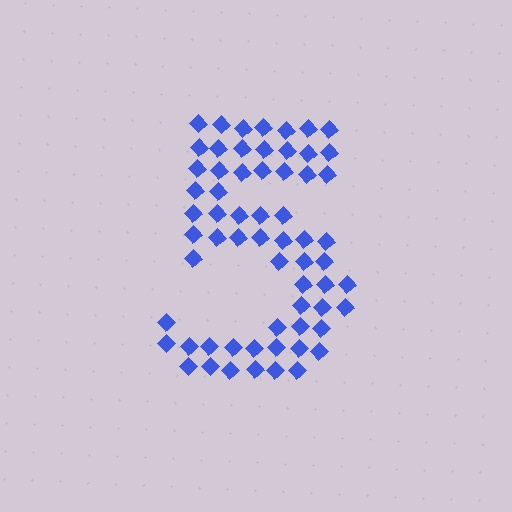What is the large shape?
The large shape is the digit 5.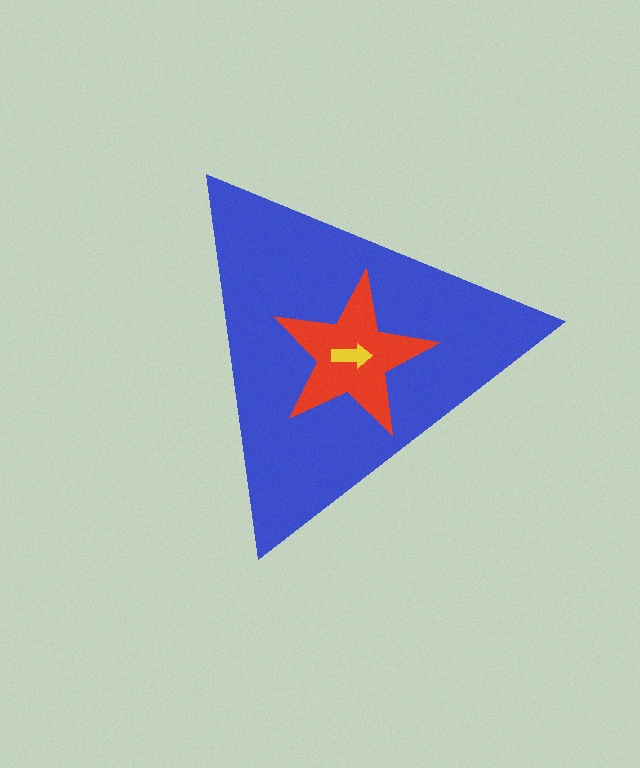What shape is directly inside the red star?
The yellow arrow.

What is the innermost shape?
The yellow arrow.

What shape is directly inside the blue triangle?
The red star.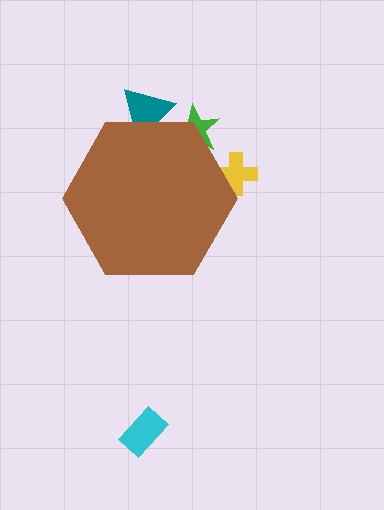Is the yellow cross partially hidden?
Yes, the yellow cross is partially hidden behind the brown hexagon.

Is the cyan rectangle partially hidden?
No, the cyan rectangle is fully visible.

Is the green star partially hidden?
Yes, the green star is partially hidden behind the brown hexagon.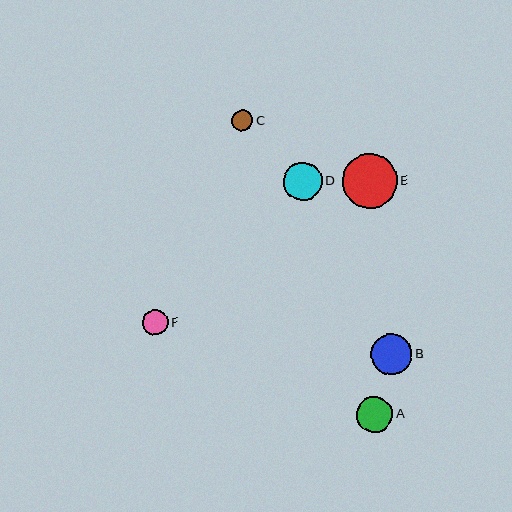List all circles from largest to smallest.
From largest to smallest: E, B, D, A, F, C.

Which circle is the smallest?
Circle C is the smallest with a size of approximately 21 pixels.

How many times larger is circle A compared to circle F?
Circle A is approximately 1.4 times the size of circle F.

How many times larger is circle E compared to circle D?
Circle E is approximately 1.4 times the size of circle D.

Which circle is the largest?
Circle E is the largest with a size of approximately 55 pixels.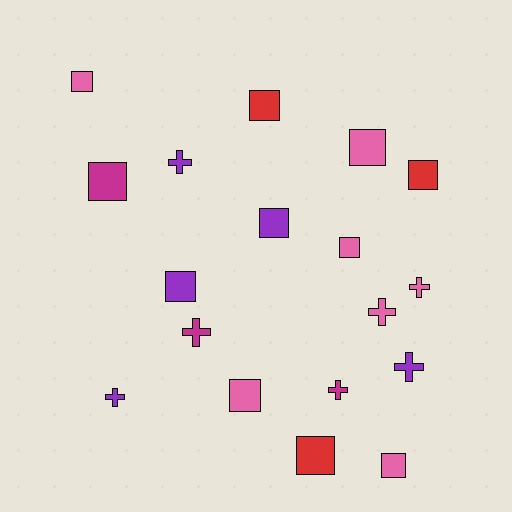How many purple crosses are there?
There are 3 purple crosses.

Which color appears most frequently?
Pink, with 7 objects.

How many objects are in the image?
There are 18 objects.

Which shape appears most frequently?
Square, with 11 objects.